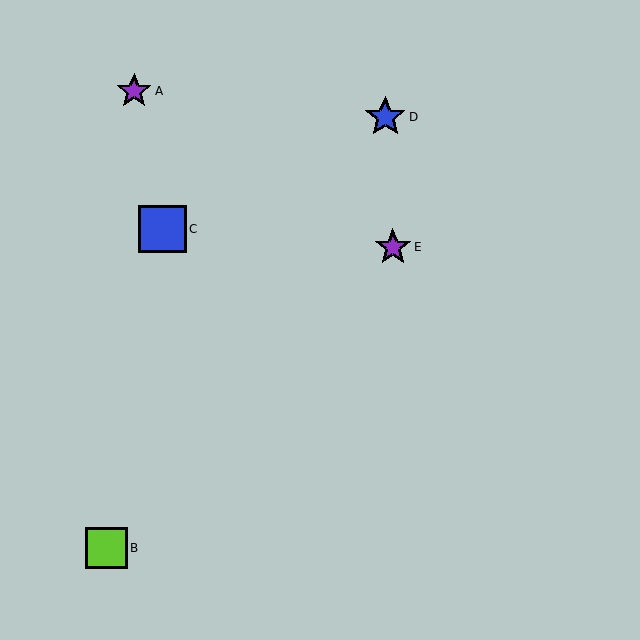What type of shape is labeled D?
Shape D is a blue star.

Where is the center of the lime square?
The center of the lime square is at (107, 548).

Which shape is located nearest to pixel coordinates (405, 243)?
The purple star (labeled E) at (393, 247) is nearest to that location.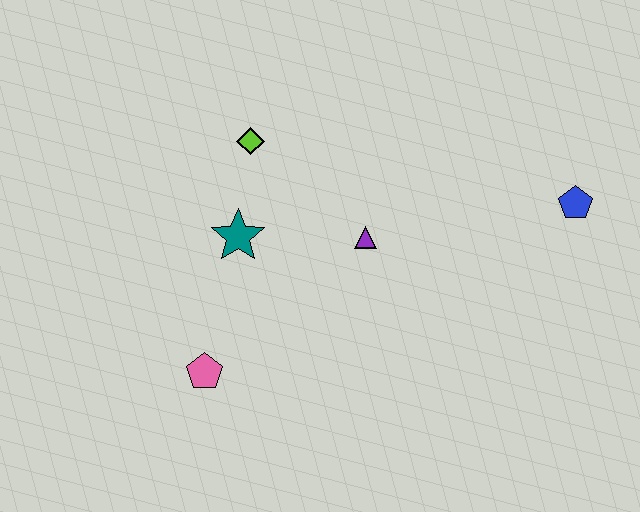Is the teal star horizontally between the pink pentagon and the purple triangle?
Yes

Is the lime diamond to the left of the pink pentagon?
No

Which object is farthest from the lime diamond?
The blue pentagon is farthest from the lime diamond.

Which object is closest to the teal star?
The lime diamond is closest to the teal star.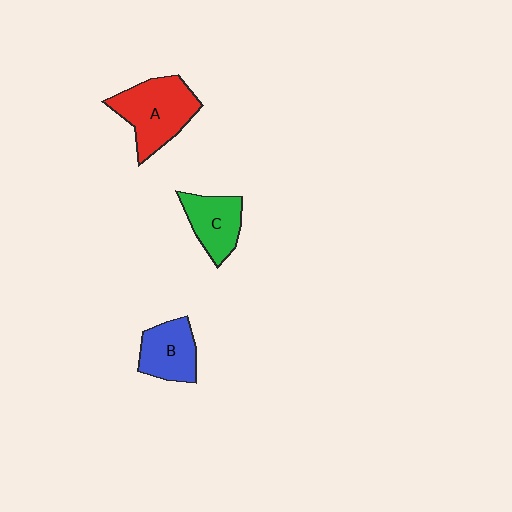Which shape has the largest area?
Shape A (red).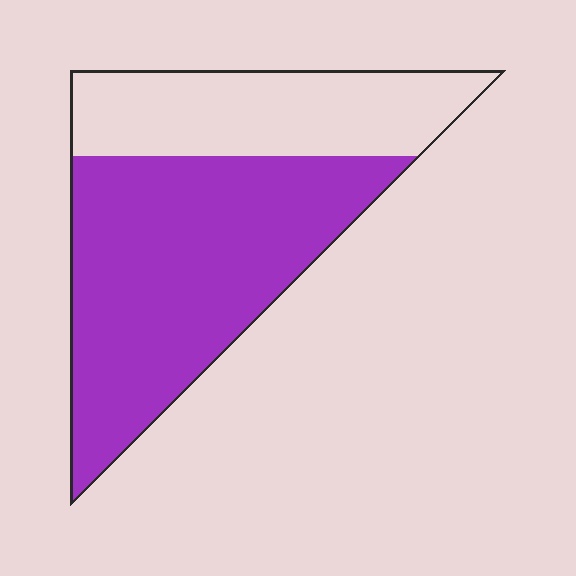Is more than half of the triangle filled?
Yes.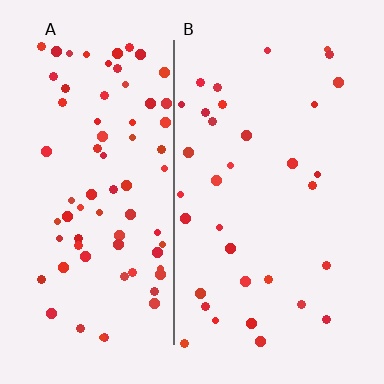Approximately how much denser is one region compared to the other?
Approximately 2.3× — region A over region B.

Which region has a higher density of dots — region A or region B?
A (the left).